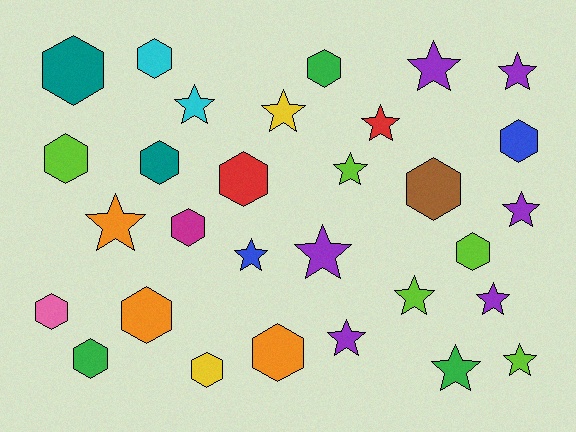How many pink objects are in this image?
There is 1 pink object.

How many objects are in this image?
There are 30 objects.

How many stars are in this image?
There are 15 stars.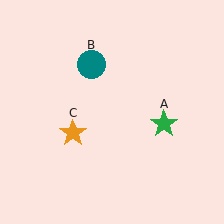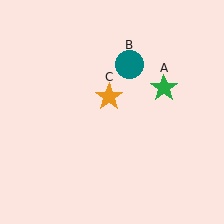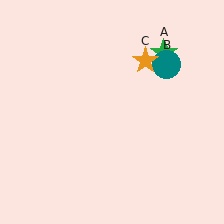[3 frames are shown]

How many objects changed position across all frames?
3 objects changed position: green star (object A), teal circle (object B), orange star (object C).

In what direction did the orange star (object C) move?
The orange star (object C) moved up and to the right.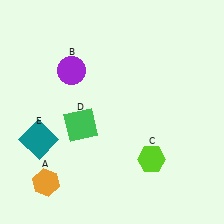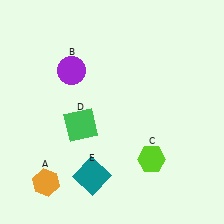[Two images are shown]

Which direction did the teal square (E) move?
The teal square (E) moved right.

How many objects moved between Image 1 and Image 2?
1 object moved between the two images.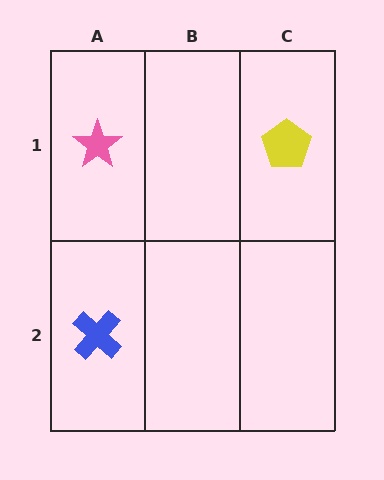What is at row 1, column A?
A pink star.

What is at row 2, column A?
A blue cross.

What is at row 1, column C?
A yellow pentagon.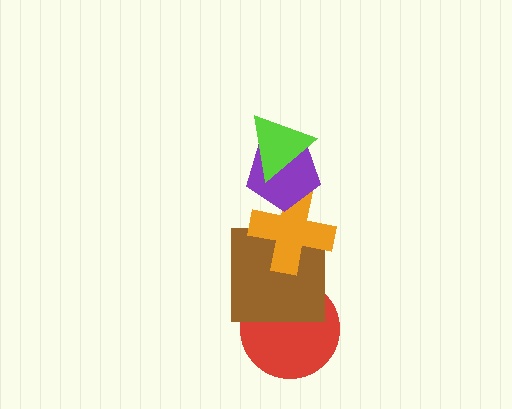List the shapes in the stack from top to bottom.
From top to bottom: the lime triangle, the purple pentagon, the orange cross, the brown square, the red circle.